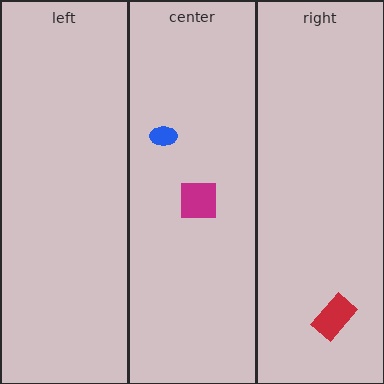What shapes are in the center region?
The magenta square, the blue ellipse.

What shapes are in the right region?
The red rectangle.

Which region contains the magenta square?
The center region.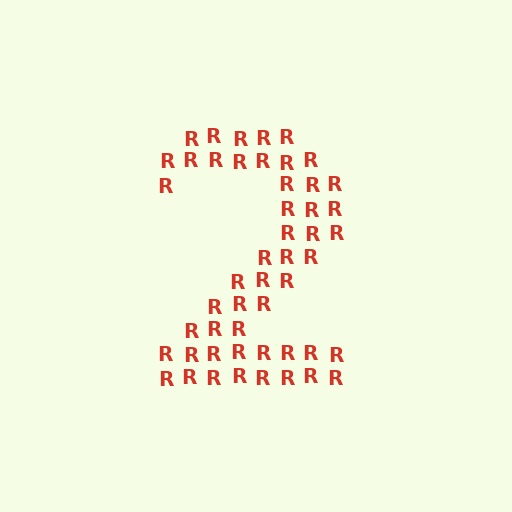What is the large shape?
The large shape is the digit 2.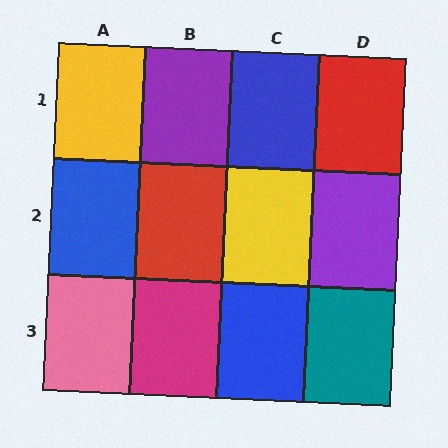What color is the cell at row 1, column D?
Red.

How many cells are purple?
2 cells are purple.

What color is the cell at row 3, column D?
Teal.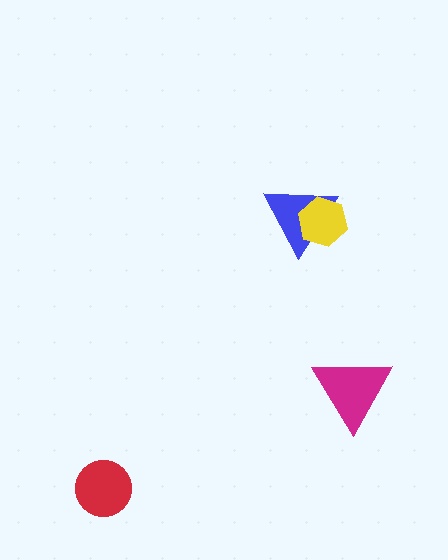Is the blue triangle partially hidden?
Yes, it is partially covered by another shape.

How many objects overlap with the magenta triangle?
0 objects overlap with the magenta triangle.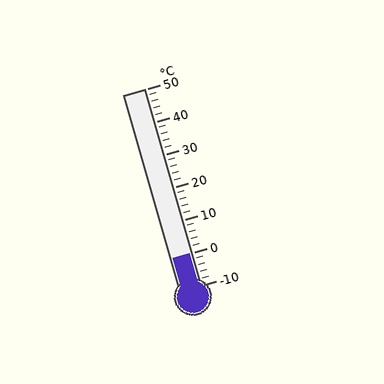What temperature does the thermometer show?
The thermometer shows approximately 0°C.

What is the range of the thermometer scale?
The thermometer scale ranges from -10°C to 50°C.